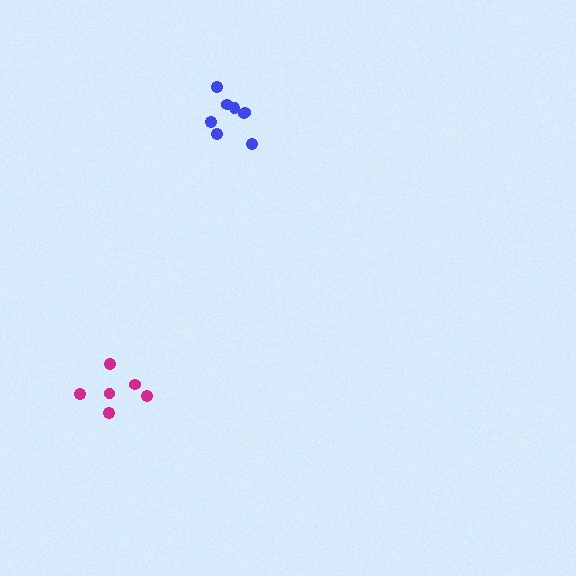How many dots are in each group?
Group 1: 6 dots, Group 2: 8 dots (14 total).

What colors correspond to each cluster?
The clusters are colored: magenta, blue.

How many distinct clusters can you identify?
There are 2 distinct clusters.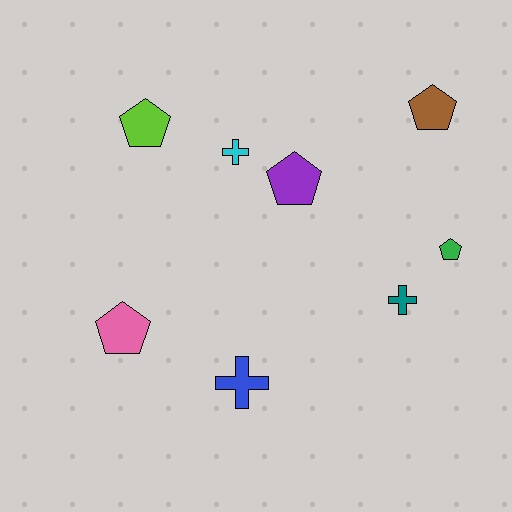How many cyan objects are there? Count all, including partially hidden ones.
There is 1 cyan object.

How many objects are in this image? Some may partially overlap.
There are 8 objects.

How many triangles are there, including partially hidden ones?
There are no triangles.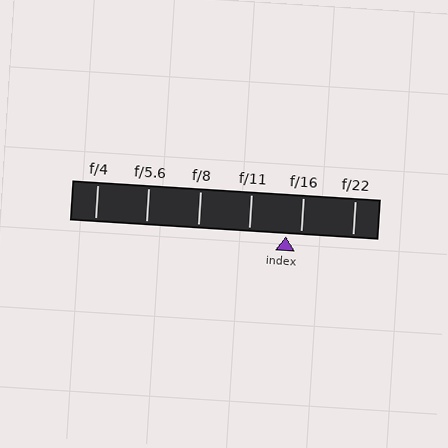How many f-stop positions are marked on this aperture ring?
There are 6 f-stop positions marked.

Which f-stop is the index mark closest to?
The index mark is closest to f/16.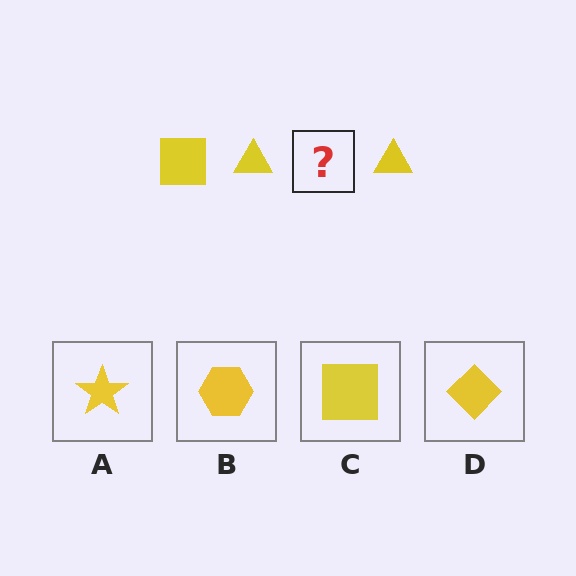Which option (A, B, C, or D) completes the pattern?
C.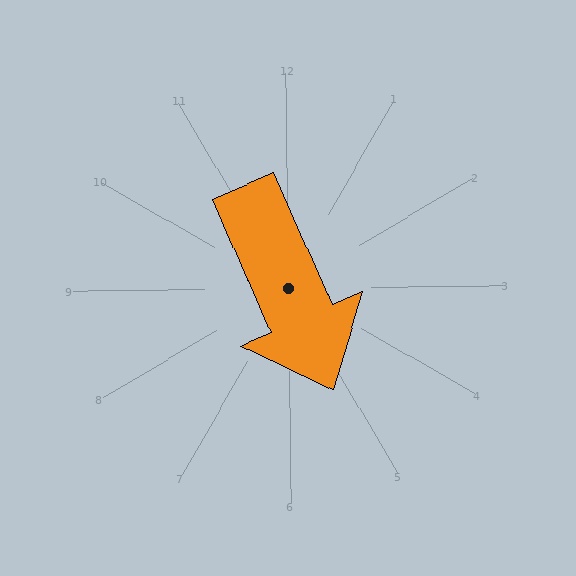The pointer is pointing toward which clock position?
Roughly 5 o'clock.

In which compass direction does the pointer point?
Southeast.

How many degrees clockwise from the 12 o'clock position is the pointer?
Approximately 157 degrees.